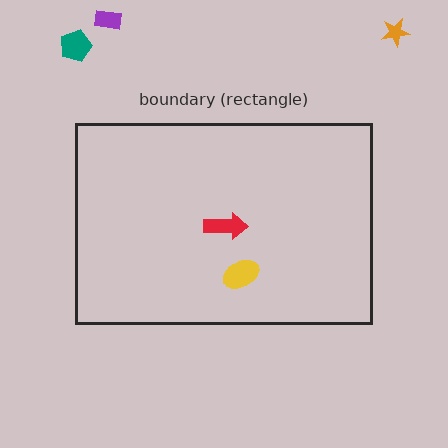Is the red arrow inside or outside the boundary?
Inside.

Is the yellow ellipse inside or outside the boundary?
Inside.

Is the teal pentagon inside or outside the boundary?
Outside.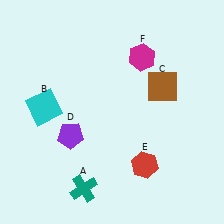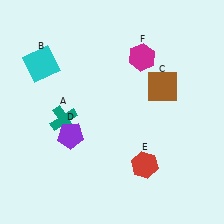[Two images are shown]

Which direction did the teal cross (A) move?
The teal cross (A) moved up.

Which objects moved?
The objects that moved are: the teal cross (A), the cyan square (B).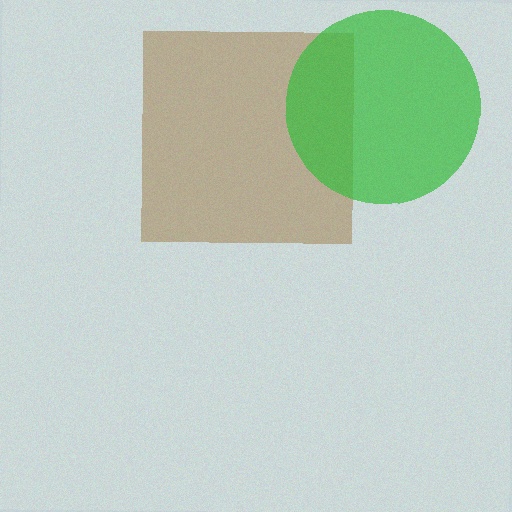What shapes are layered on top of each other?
The layered shapes are: a brown square, a green circle.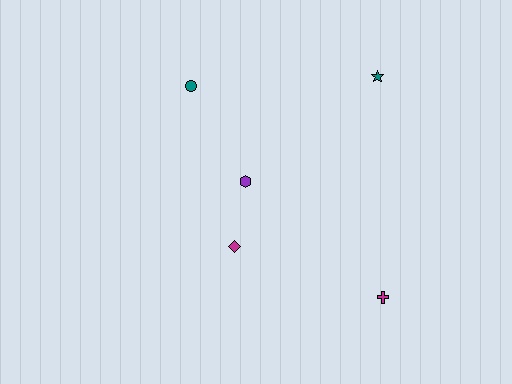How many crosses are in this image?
There is 1 cross.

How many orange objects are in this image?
There are no orange objects.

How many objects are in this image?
There are 5 objects.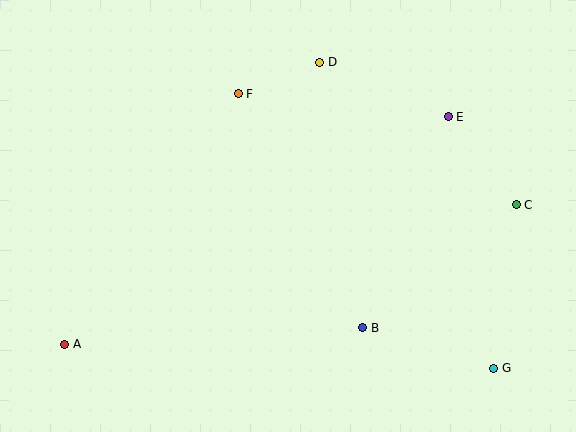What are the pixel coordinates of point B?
Point B is at (363, 328).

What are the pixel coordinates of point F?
Point F is at (238, 94).